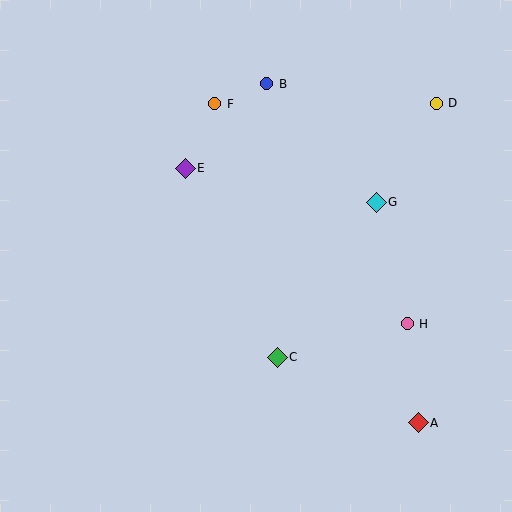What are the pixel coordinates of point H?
Point H is at (407, 324).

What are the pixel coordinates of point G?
Point G is at (376, 202).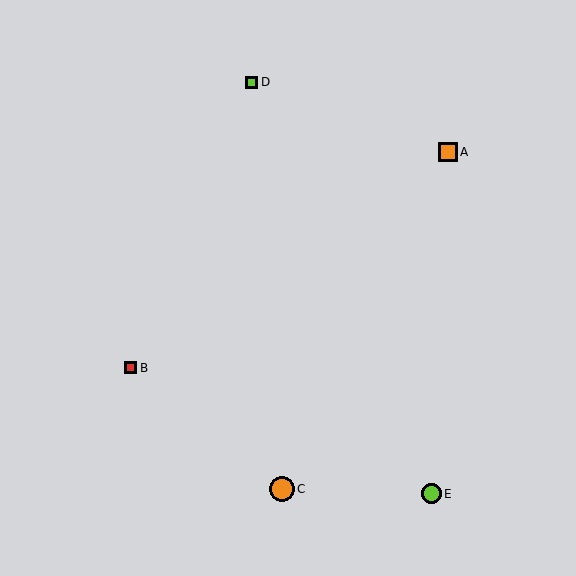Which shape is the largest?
The orange circle (labeled C) is the largest.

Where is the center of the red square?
The center of the red square is at (130, 368).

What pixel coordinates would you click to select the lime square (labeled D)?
Click at (252, 82) to select the lime square D.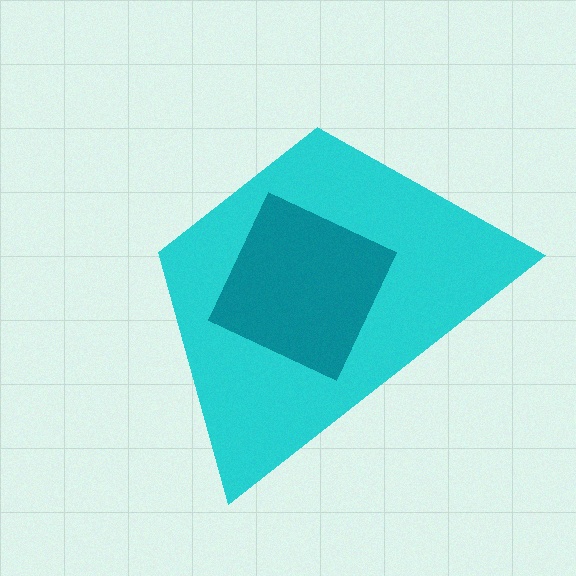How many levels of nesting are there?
2.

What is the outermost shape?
The cyan trapezoid.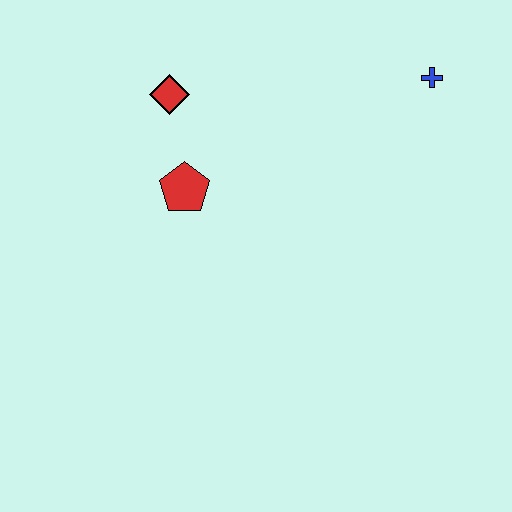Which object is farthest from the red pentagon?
The blue cross is farthest from the red pentagon.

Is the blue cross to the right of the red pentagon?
Yes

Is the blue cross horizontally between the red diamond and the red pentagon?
No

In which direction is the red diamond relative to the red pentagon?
The red diamond is above the red pentagon.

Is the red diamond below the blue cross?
Yes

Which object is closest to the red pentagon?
The red diamond is closest to the red pentagon.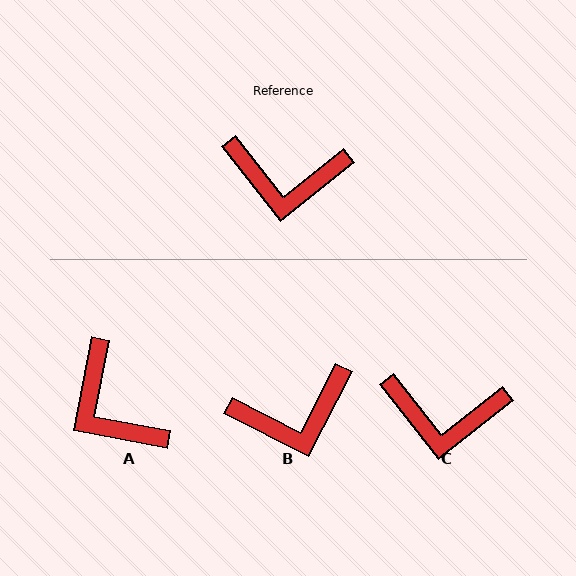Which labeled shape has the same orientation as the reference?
C.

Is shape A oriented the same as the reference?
No, it is off by about 49 degrees.